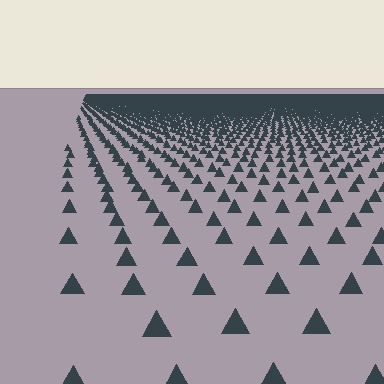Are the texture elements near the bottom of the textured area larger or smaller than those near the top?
Larger. Near the bottom, elements are closer to the viewer and appear at a bigger on-screen size.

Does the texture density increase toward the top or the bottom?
Density increases toward the top.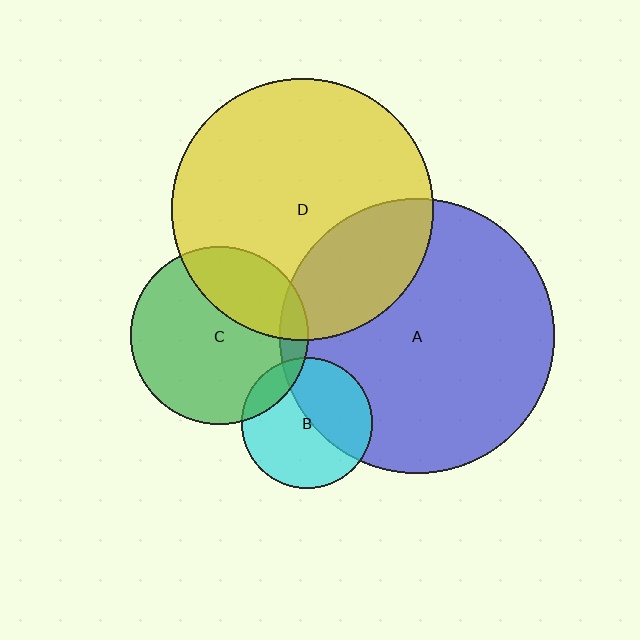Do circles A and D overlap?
Yes.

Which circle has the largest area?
Circle A (blue).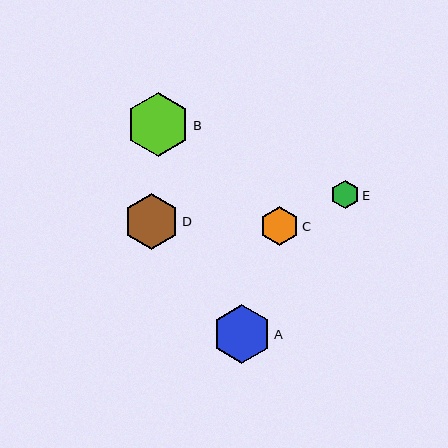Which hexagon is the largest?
Hexagon B is the largest with a size of approximately 64 pixels.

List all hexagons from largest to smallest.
From largest to smallest: B, A, D, C, E.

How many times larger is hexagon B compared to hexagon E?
Hexagon B is approximately 2.3 times the size of hexagon E.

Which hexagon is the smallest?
Hexagon E is the smallest with a size of approximately 28 pixels.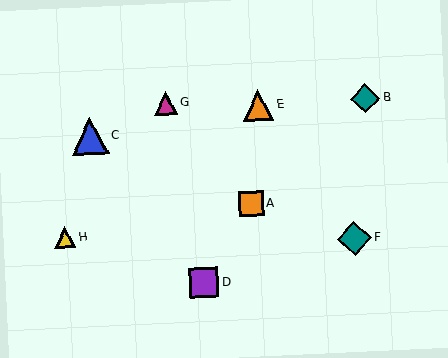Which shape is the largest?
The blue triangle (labeled C) is the largest.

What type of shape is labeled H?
Shape H is a yellow triangle.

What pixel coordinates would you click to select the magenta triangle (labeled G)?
Click at (165, 103) to select the magenta triangle G.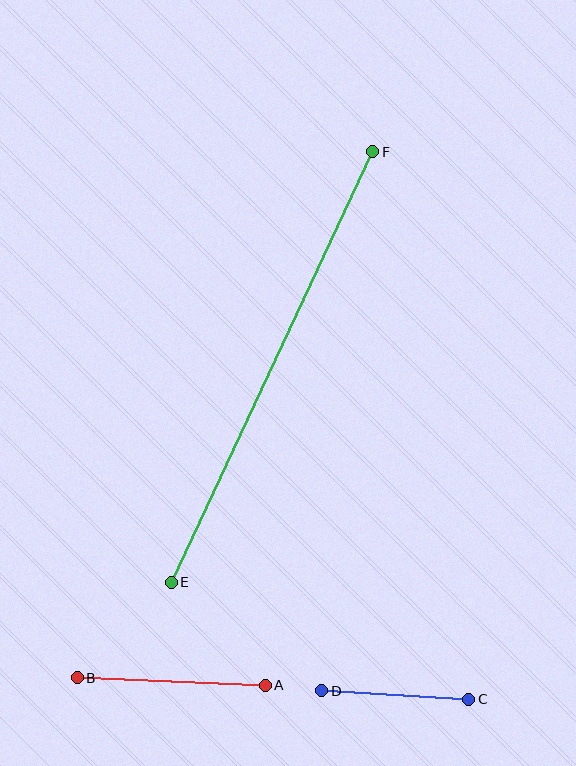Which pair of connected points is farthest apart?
Points E and F are farthest apart.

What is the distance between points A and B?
The distance is approximately 188 pixels.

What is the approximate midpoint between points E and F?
The midpoint is at approximately (272, 367) pixels.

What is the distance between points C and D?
The distance is approximately 148 pixels.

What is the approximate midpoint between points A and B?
The midpoint is at approximately (171, 682) pixels.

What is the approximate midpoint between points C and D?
The midpoint is at approximately (395, 695) pixels.